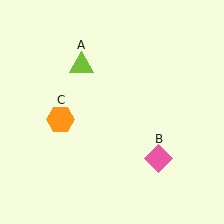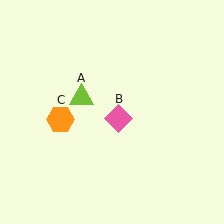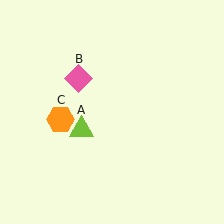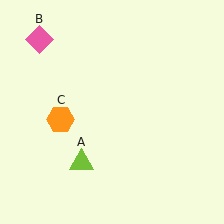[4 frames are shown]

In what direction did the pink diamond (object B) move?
The pink diamond (object B) moved up and to the left.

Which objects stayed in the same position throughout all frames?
Orange hexagon (object C) remained stationary.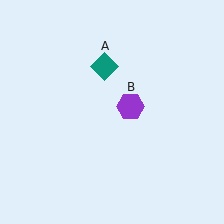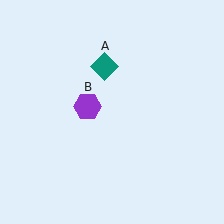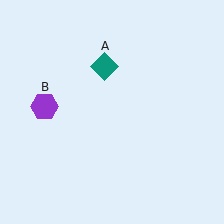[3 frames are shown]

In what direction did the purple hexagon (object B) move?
The purple hexagon (object B) moved left.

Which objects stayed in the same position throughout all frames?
Teal diamond (object A) remained stationary.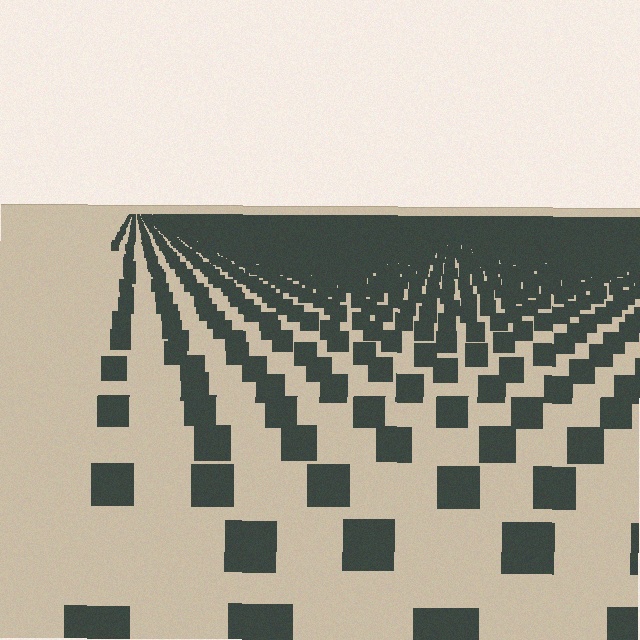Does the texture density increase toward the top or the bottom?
Density increases toward the top.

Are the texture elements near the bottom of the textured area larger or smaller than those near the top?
Larger. Near the bottom, elements are closer to the viewer and appear at a bigger on-screen size.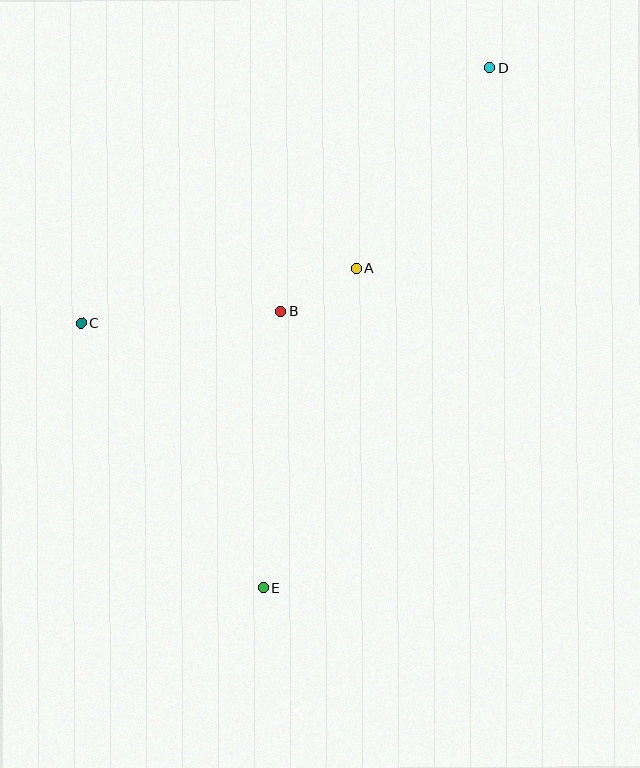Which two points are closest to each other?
Points A and B are closest to each other.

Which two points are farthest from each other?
Points D and E are farthest from each other.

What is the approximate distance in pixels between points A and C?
The distance between A and C is approximately 281 pixels.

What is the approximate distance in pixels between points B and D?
The distance between B and D is approximately 322 pixels.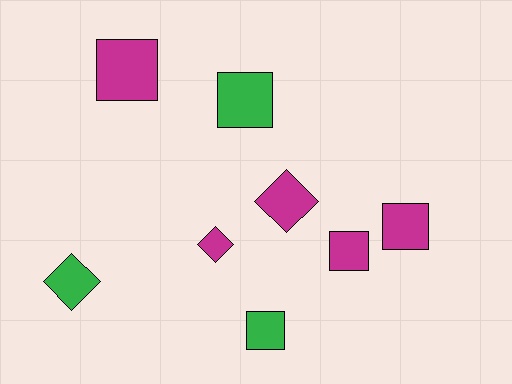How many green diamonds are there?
There is 1 green diamond.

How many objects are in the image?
There are 8 objects.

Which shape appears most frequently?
Square, with 5 objects.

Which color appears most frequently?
Magenta, with 5 objects.